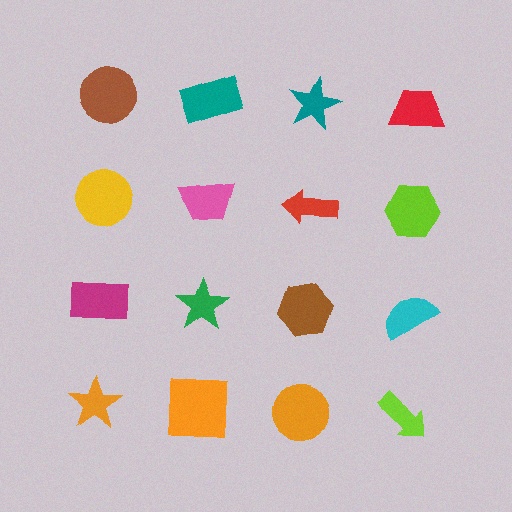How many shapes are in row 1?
4 shapes.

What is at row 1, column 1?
A brown circle.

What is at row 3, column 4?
A cyan semicircle.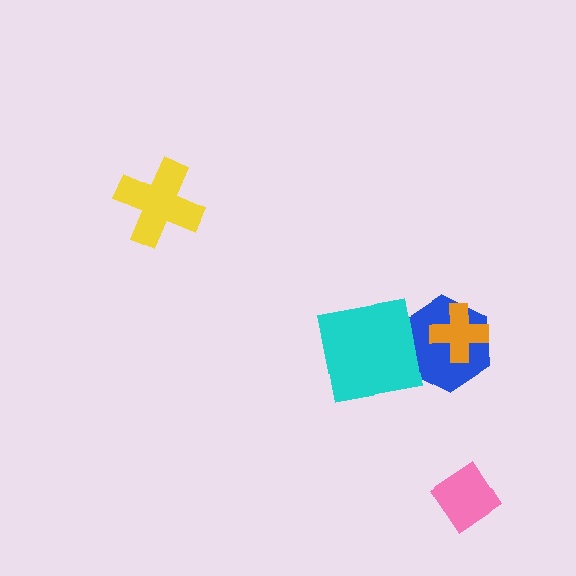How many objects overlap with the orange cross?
1 object overlaps with the orange cross.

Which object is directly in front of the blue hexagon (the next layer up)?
The orange cross is directly in front of the blue hexagon.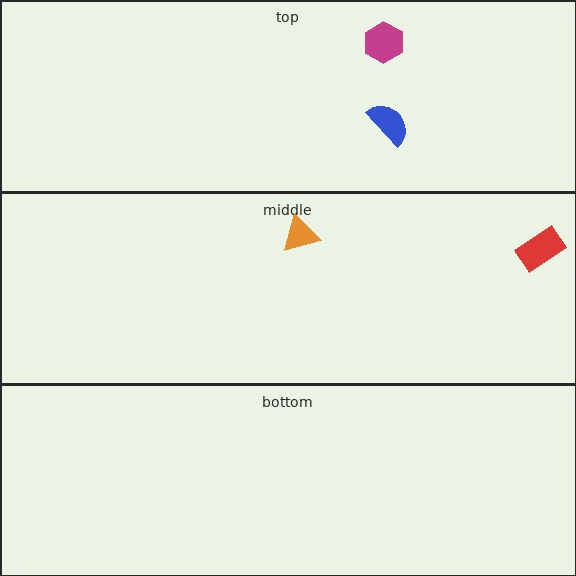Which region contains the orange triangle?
The middle region.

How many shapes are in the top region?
2.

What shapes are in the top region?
The magenta hexagon, the blue semicircle.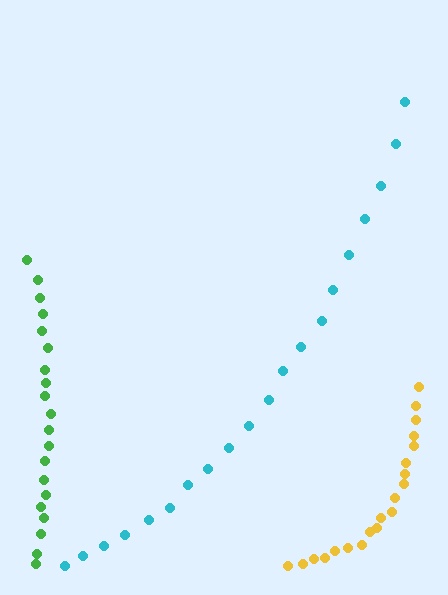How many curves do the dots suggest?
There are 3 distinct paths.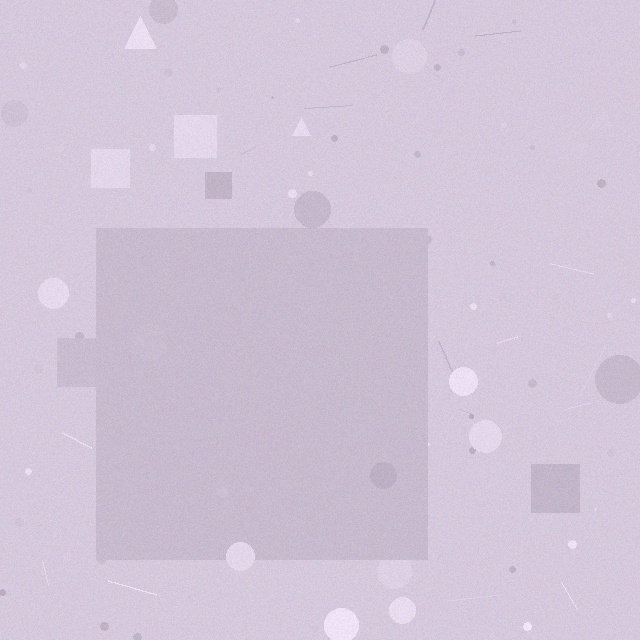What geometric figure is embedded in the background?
A square is embedded in the background.